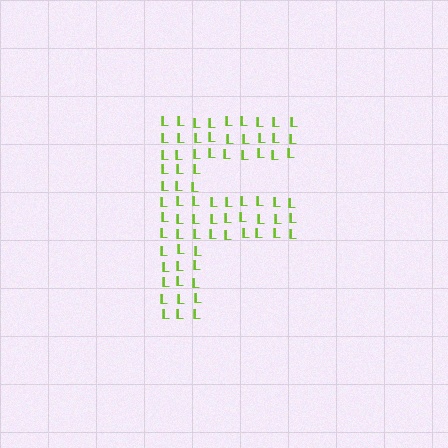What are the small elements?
The small elements are letter L's.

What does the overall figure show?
The overall figure shows the letter F.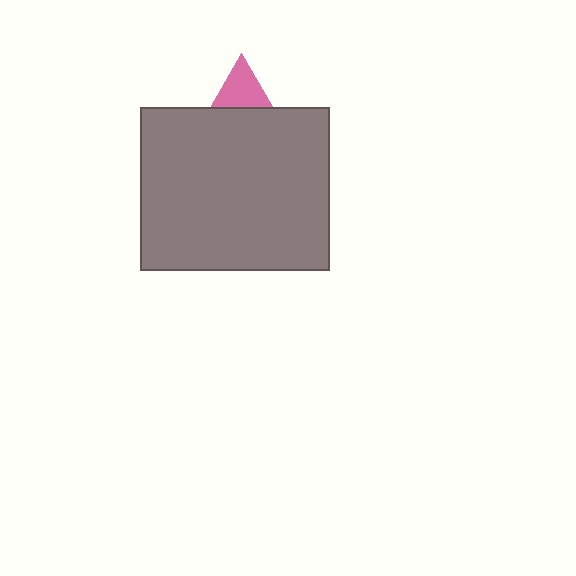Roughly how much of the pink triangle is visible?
A small part of it is visible (roughly 37%).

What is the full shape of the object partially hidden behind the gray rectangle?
The partially hidden object is a pink triangle.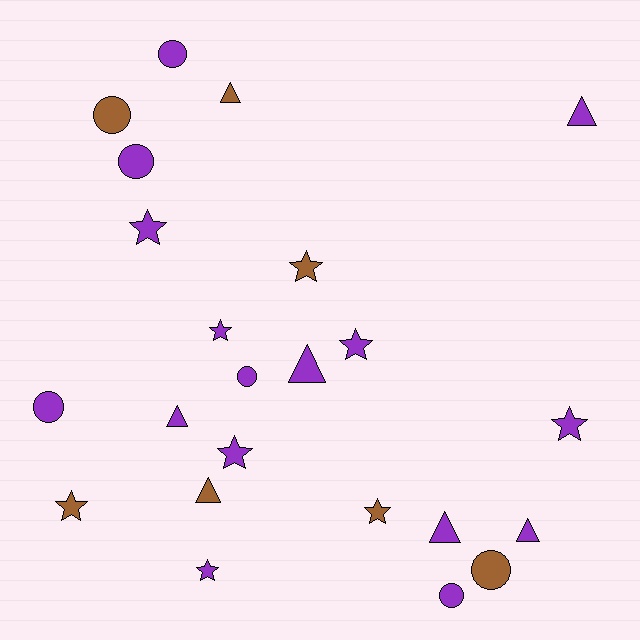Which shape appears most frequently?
Star, with 9 objects.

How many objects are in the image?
There are 23 objects.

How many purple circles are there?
There are 5 purple circles.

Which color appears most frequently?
Purple, with 16 objects.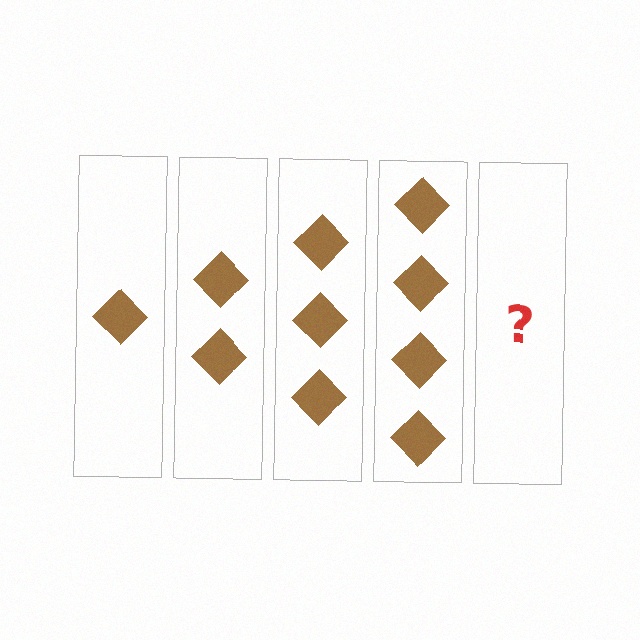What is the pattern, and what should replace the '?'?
The pattern is that each step adds one more diamond. The '?' should be 5 diamonds.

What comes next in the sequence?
The next element should be 5 diamonds.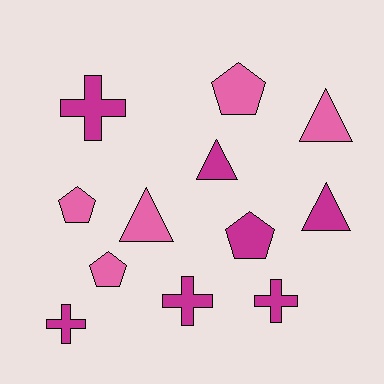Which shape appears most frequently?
Triangle, with 4 objects.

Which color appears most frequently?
Magenta, with 7 objects.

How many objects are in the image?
There are 12 objects.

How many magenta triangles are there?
There are 2 magenta triangles.